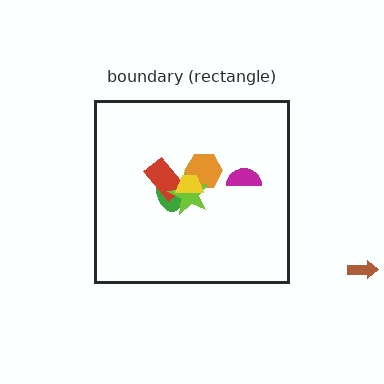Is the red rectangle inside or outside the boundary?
Inside.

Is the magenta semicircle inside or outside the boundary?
Inside.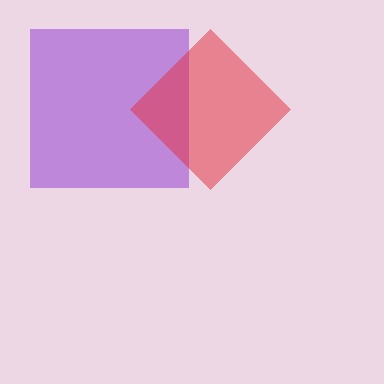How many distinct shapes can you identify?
There are 2 distinct shapes: a purple square, a red diamond.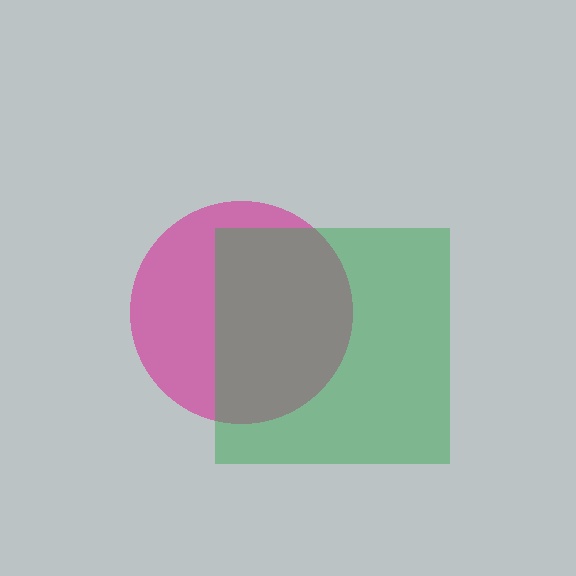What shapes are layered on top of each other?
The layered shapes are: a magenta circle, a green square.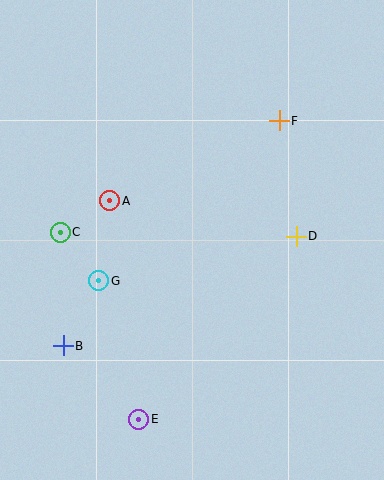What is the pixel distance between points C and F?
The distance between C and F is 246 pixels.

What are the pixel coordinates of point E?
Point E is at (139, 419).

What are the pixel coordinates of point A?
Point A is at (110, 201).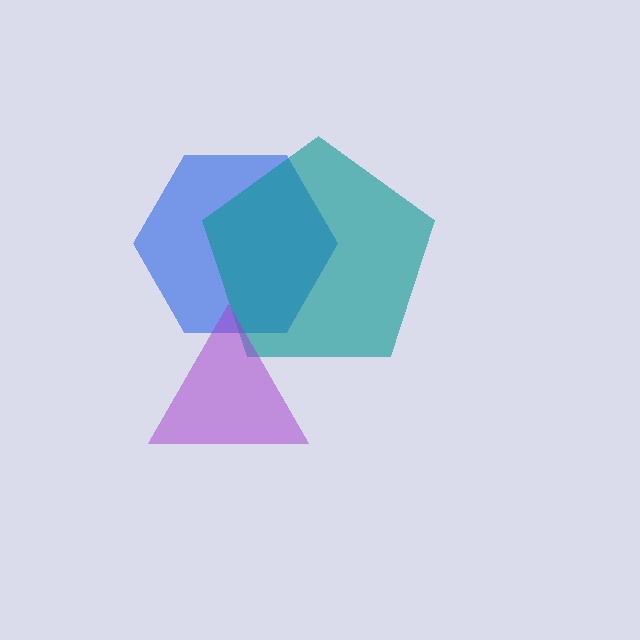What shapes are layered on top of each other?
The layered shapes are: a blue hexagon, a teal pentagon, a purple triangle.